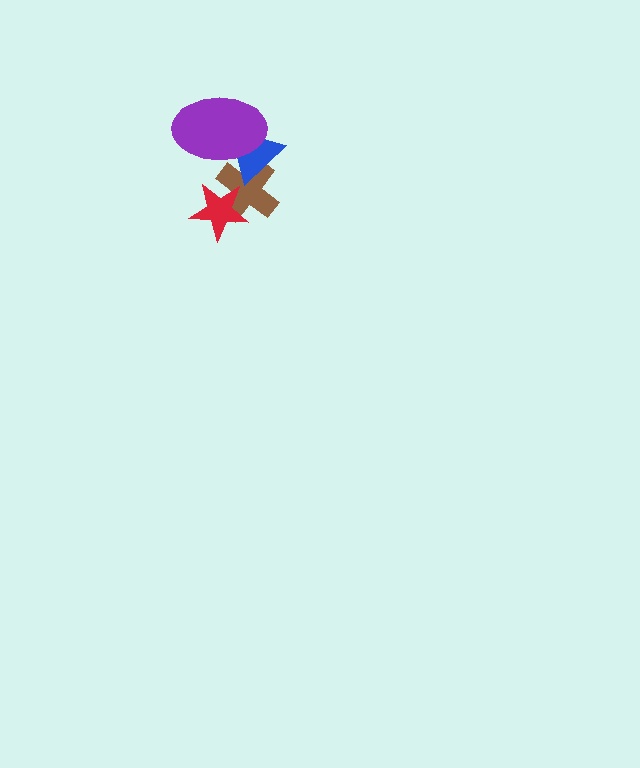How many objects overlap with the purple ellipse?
2 objects overlap with the purple ellipse.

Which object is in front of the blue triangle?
The purple ellipse is in front of the blue triangle.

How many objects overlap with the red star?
1 object overlaps with the red star.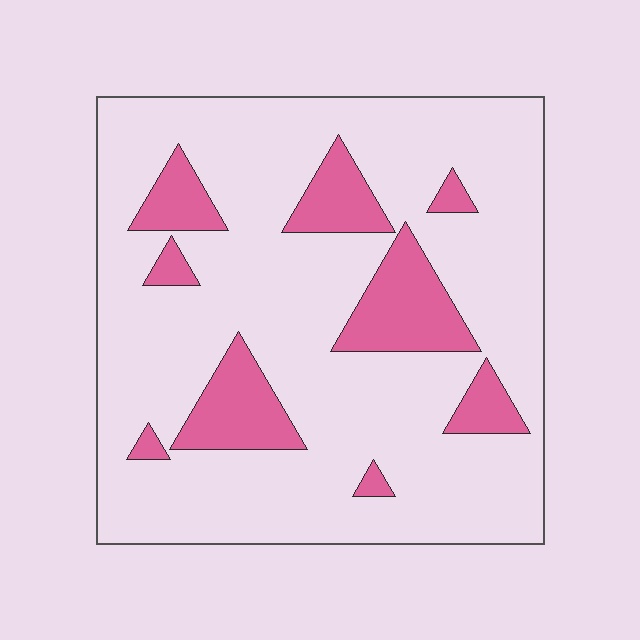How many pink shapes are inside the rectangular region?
9.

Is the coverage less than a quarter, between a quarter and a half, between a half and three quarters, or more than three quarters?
Less than a quarter.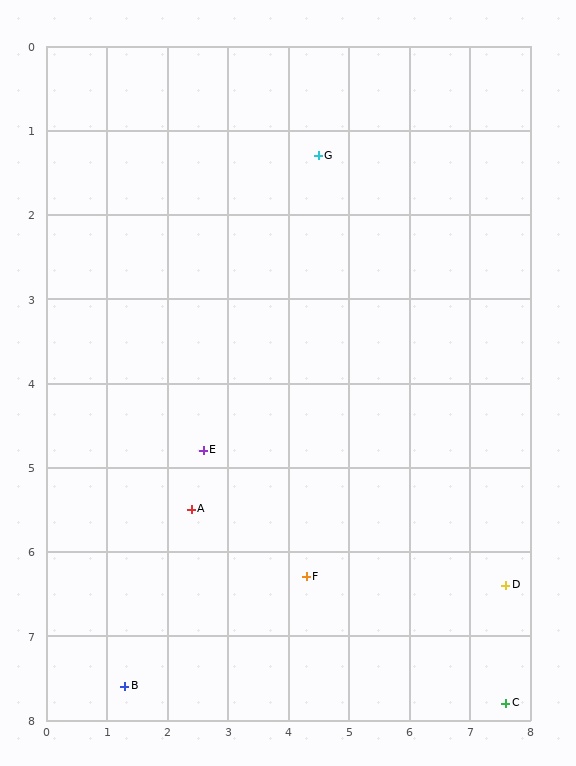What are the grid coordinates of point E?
Point E is at approximately (2.6, 4.8).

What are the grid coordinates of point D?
Point D is at approximately (7.6, 6.4).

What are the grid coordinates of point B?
Point B is at approximately (1.3, 7.6).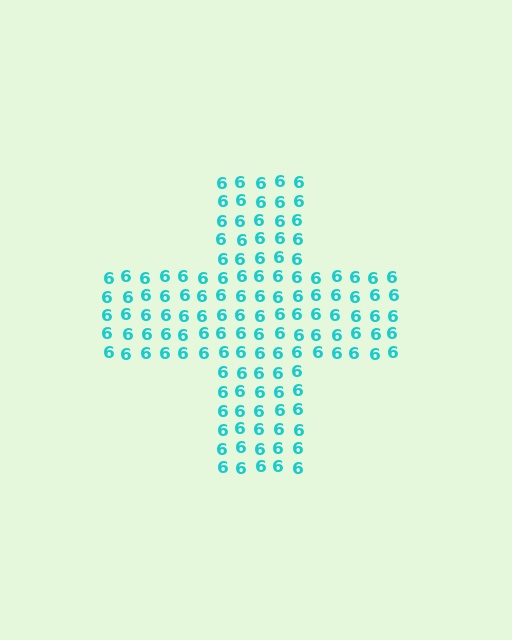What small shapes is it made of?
It is made of small digit 6's.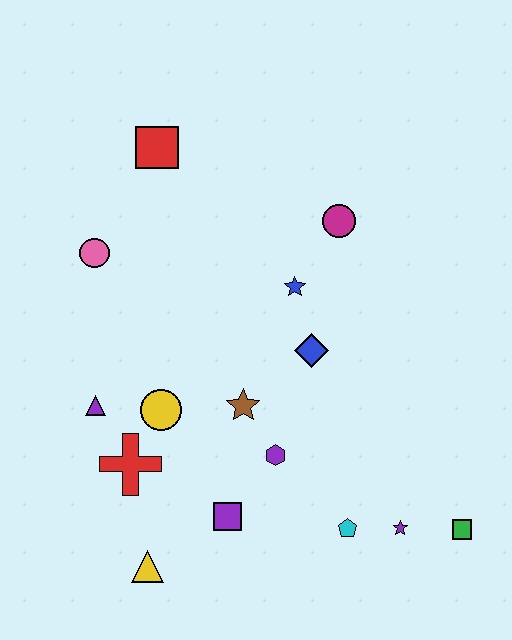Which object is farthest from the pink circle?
The green square is farthest from the pink circle.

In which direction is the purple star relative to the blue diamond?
The purple star is below the blue diamond.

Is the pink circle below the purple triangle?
No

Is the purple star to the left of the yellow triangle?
No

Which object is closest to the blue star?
The blue diamond is closest to the blue star.